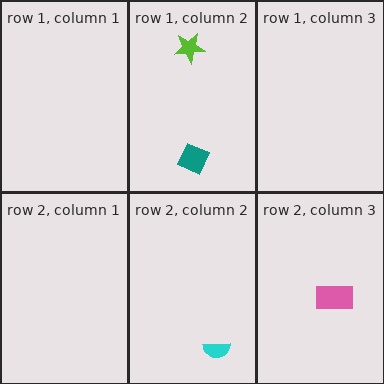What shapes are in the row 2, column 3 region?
The pink rectangle.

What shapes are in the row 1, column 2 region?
The lime star, the teal diamond.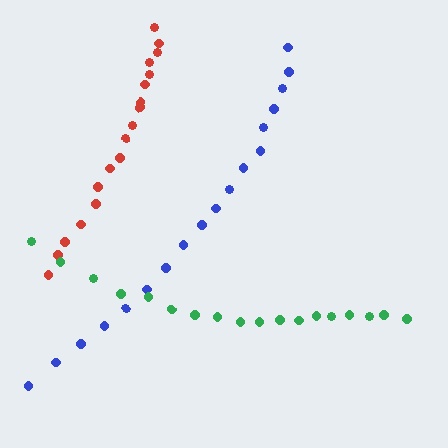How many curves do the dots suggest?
There are 3 distinct paths.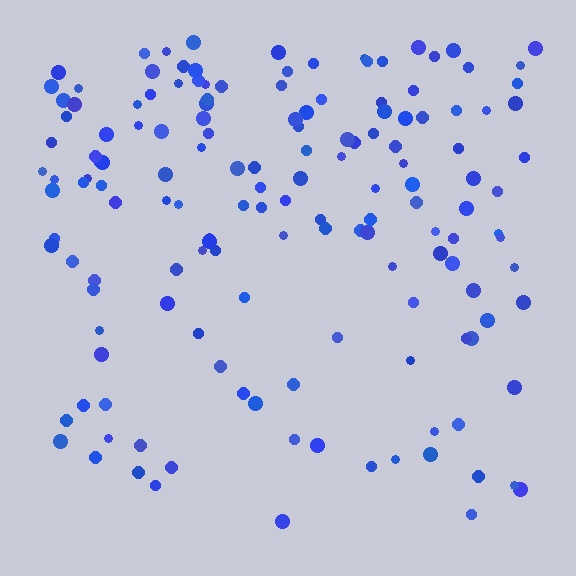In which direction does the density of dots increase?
From bottom to top, with the top side densest.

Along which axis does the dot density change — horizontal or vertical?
Vertical.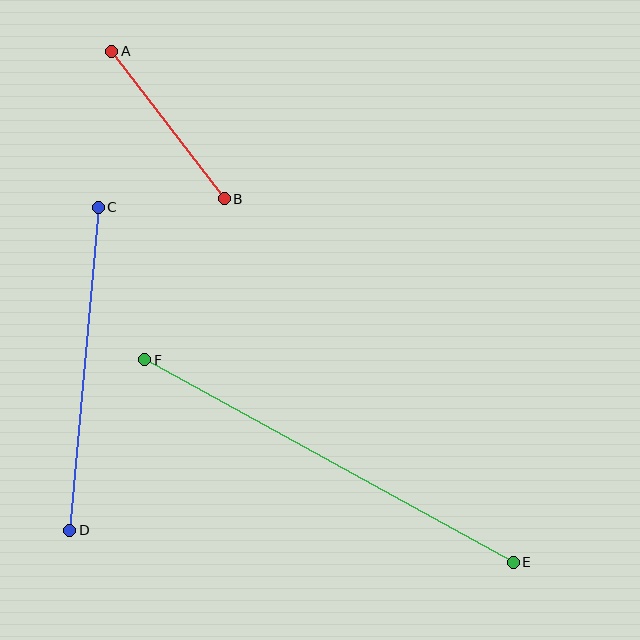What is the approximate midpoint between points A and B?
The midpoint is at approximately (168, 125) pixels.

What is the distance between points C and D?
The distance is approximately 324 pixels.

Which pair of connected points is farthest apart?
Points E and F are farthest apart.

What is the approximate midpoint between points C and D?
The midpoint is at approximately (84, 369) pixels.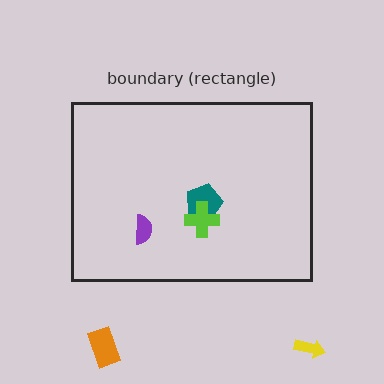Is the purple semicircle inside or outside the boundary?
Inside.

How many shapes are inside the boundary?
3 inside, 2 outside.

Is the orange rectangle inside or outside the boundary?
Outside.